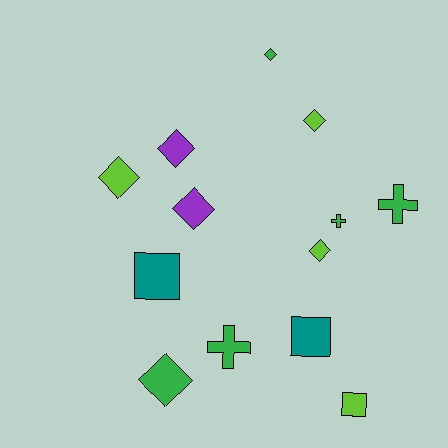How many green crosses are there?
There are 3 green crosses.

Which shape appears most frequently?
Diamond, with 7 objects.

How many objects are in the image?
There are 13 objects.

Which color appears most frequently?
Green, with 5 objects.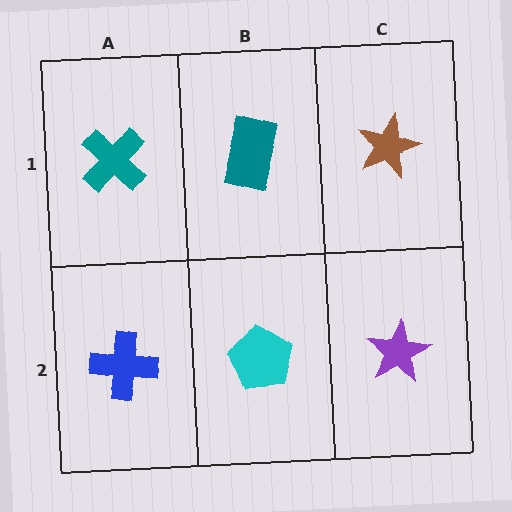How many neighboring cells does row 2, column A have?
2.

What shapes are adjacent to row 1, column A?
A blue cross (row 2, column A), a teal rectangle (row 1, column B).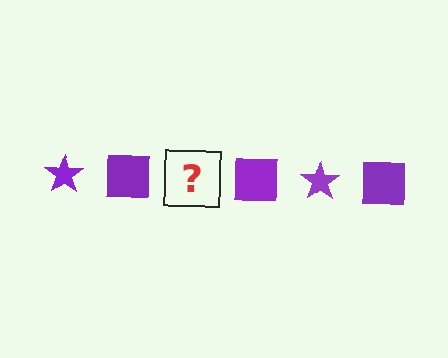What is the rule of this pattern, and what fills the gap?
The rule is that the pattern cycles through star, square shapes in purple. The gap should be filled with a purple star.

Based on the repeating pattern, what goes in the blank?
The blank should be a purple star.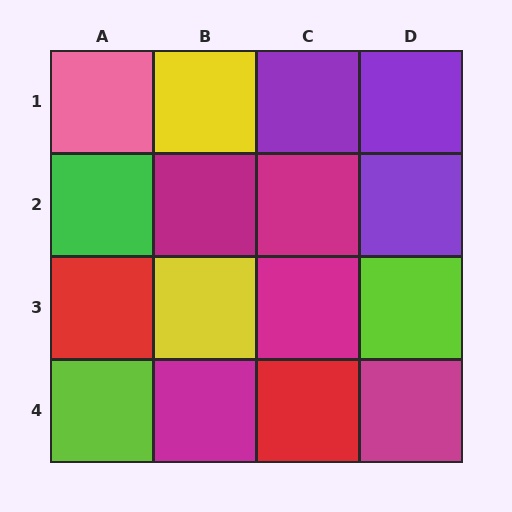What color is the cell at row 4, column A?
Lime.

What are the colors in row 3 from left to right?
Red, yellow, magenta, lime.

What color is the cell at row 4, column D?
Magenta.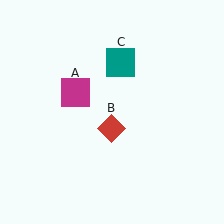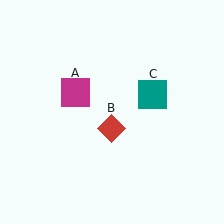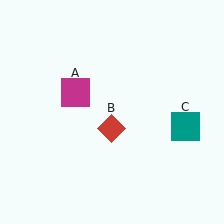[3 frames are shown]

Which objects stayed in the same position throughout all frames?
Magenta square (object A) and red diamond (object B) remained stationary.